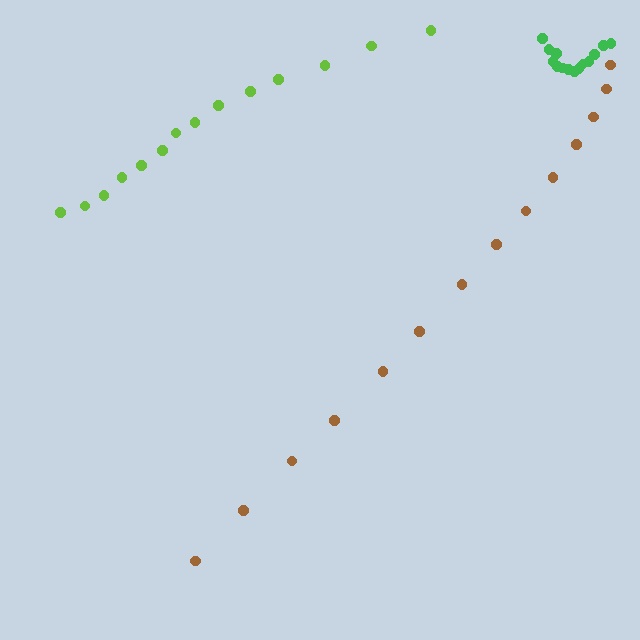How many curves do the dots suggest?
There are 3 distinct paths.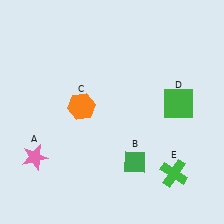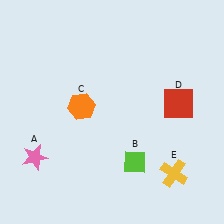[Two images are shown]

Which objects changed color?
B changed from green to lime. D changed from green to red. E changed from green to yellow.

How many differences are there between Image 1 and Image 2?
There are 3 differences between the two images.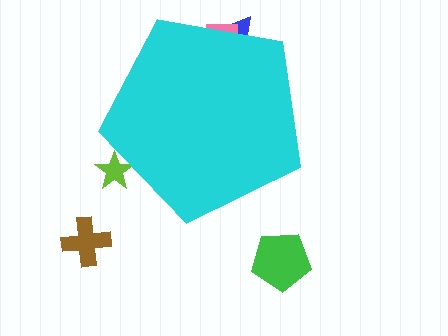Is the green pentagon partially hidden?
No, the green pentagon is fully visible.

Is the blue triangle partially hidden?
Yes, the blue triangle is partially hidden behind the cyan pentagon.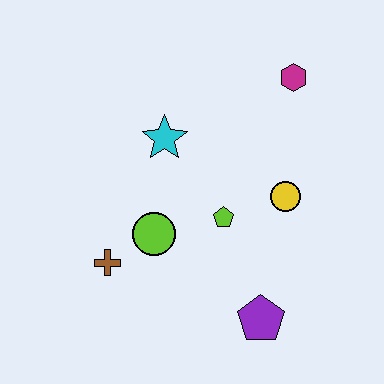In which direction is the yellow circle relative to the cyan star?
The yellow circle is to the right of the cyan star.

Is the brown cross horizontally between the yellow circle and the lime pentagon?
No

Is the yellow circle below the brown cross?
No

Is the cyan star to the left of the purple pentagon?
Yes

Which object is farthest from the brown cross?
The magenta hexagon is farthest from the brown cross.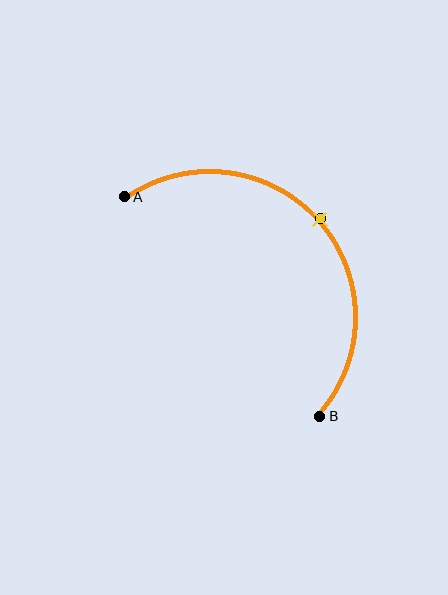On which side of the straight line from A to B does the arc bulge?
The arc bulges above and to the right of the straight line connecting A and B.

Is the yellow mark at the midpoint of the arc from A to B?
Yes. The yellow mark lies on the arc at equal arc-length from both A and B — it is the arc midpoint.